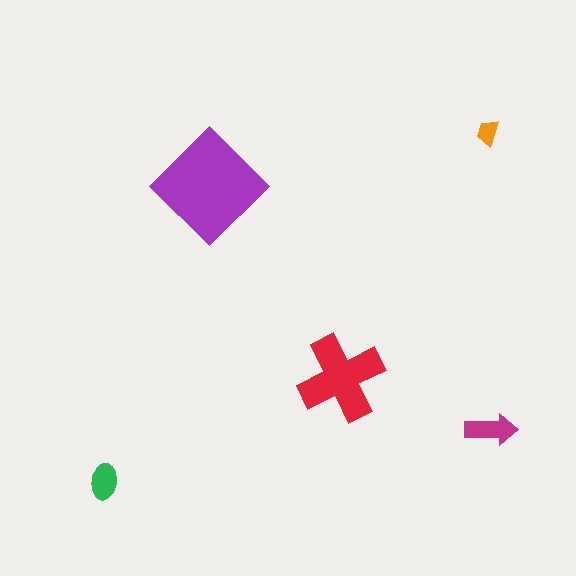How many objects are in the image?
There are 5 objects in the image.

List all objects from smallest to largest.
The orange trapezoid, the green ellipse, the magenta arrow, the red cross, the purple diamond.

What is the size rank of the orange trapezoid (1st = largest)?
5th.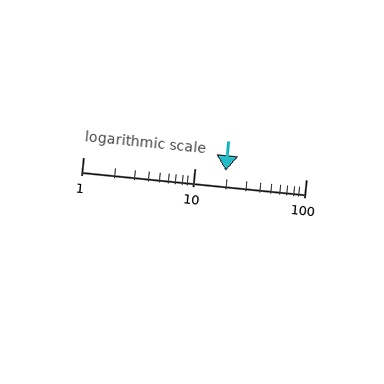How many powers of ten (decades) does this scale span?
The scale spans 2 decades, from 1 to 100.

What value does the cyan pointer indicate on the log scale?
The pointer indicates approximately 19.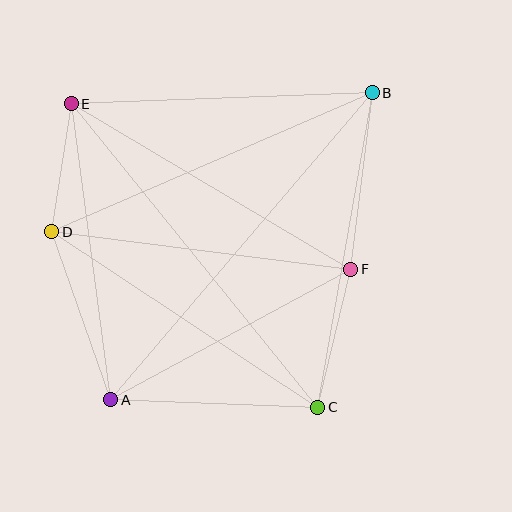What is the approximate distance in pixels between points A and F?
The distance between A and F is approximately 273 pixels.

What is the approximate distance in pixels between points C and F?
The distance between C and F is approximately 142 pixels.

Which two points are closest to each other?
Points D and E are closest to each other.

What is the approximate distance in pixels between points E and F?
The distance between E and F is approximately 325 pixels.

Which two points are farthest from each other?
Points A and B are farthest from each other.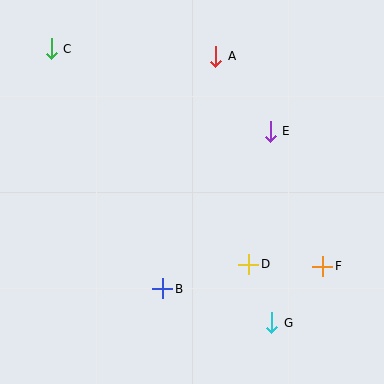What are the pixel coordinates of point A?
Point A is at (216, 56).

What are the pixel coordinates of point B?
Point B is at (163, 289).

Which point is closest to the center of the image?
Point D at (249, 264) is closest to the center.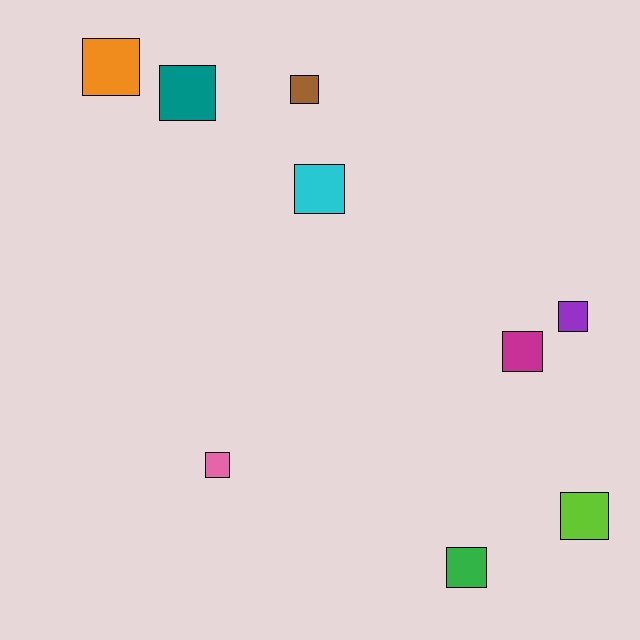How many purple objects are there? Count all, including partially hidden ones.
There is 1 purple object.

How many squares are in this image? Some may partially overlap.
There are 9 squares.